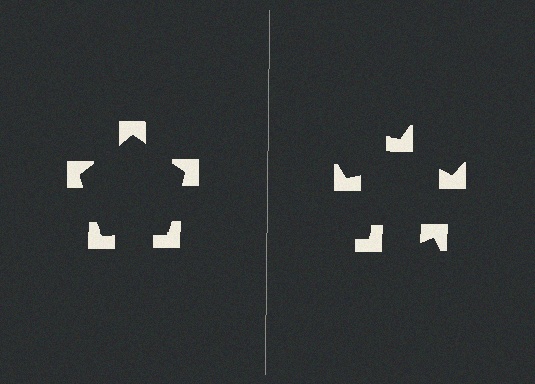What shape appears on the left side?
An illusory pentagon.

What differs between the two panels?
The notched squares are positioned identically on both sides; only the wedge orientations differ. On the left they align to a pentagon; on the right they are misaligned.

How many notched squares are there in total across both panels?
10 — 5 on each side.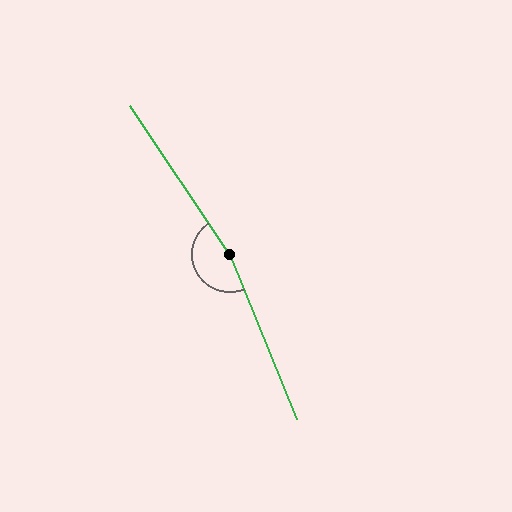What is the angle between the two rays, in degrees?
Approximately 168 degrees.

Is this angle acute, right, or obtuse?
It is obtuse.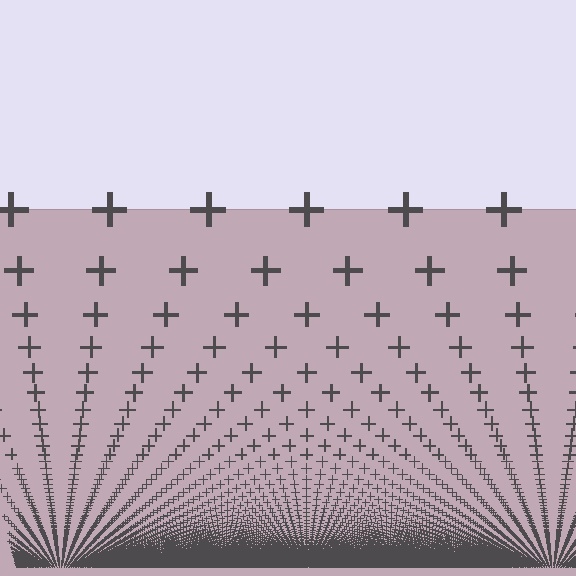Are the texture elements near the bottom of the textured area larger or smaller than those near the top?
Smaller. The gradient is inverted — elements near the bottom are smaller and denser.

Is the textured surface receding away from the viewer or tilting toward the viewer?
The surface appears to tilt toward the viewer. Texture elements get larger and sparser toward the top.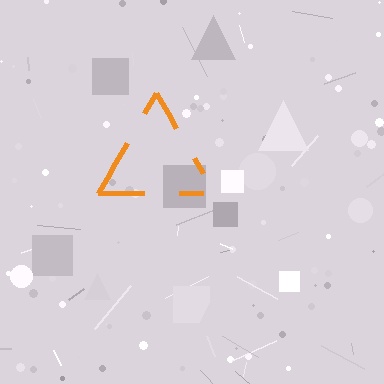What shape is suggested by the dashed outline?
The dashed outline suggests a triangle.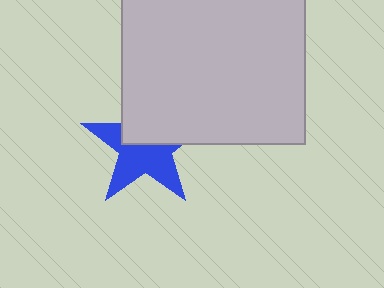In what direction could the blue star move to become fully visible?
The blue star could move down. That would shift it out from behind the light gray square entirely.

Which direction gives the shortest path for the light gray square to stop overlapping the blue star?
Moving up gives the shortest separation.